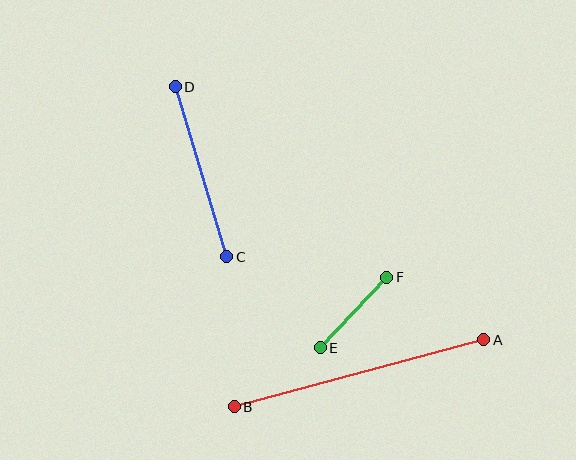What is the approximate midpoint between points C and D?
The midpoint is at approximately (201, 172) pixels.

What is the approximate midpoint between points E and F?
The midpoint is at approximately (353, 312) pixels.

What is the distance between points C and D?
The distance is approximately 178 pixels.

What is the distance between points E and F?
The distance is approximately 97 pixels.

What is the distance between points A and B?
The distance is approximately 258 pixels.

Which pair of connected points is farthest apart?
Points A and B are farthest apart.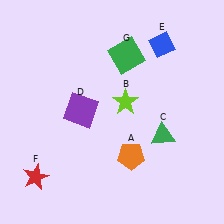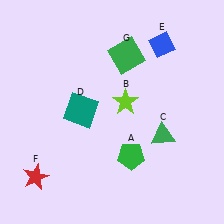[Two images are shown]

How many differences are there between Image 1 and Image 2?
There are 2 differences between the two images.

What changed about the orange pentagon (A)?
In Image 1, A is orange. In Image 2, it changed to green.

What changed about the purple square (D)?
In Image 1, D is purple. In Image 2, it changed to teal.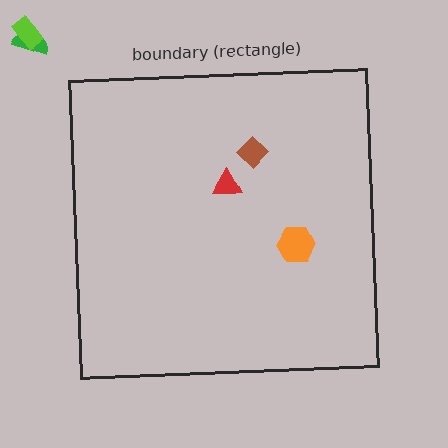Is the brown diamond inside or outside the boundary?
Inside.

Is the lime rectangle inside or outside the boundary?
Outside.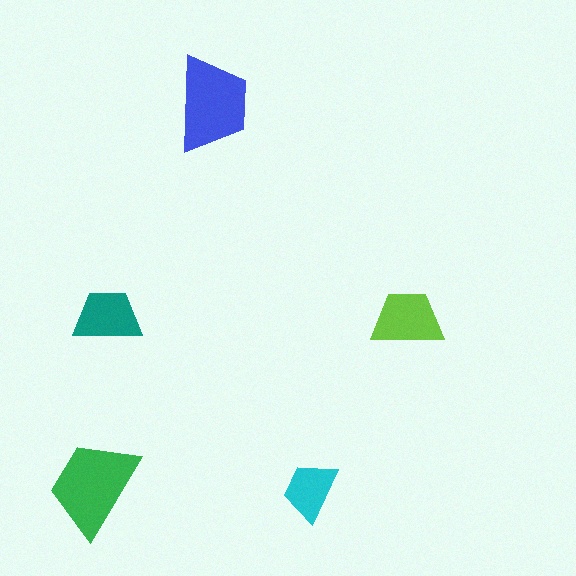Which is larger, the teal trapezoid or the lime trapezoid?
The lime one.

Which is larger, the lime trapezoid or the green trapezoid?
The green one.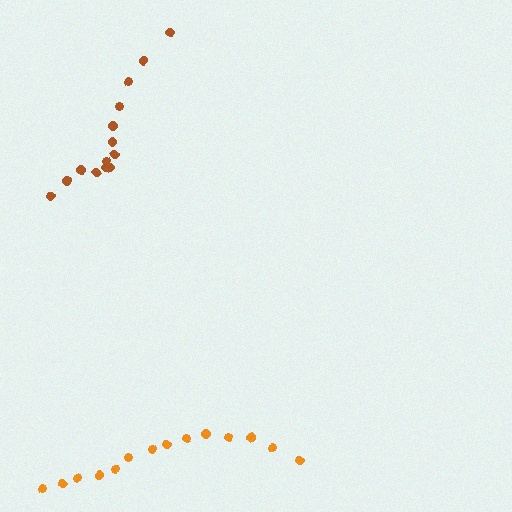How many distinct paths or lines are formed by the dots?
There are 2 distinct paths.